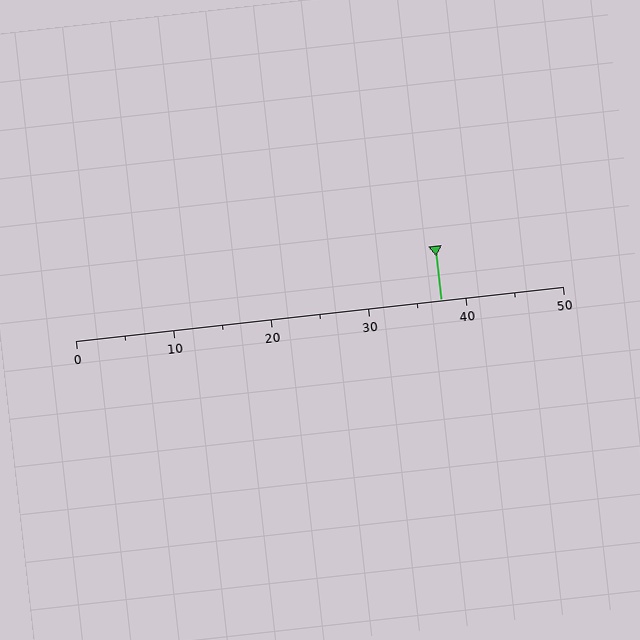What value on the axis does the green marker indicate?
The marker indicates approximately 37.5.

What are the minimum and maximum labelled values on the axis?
The axis runs from 0 to 50.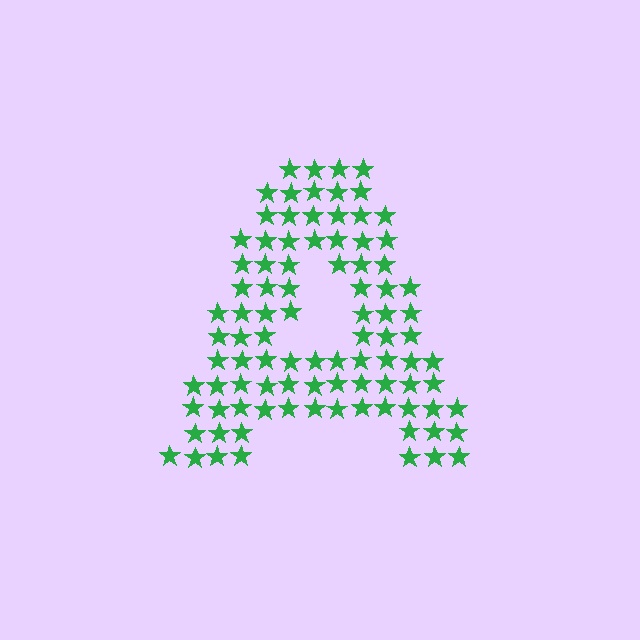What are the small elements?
The small elements are stars.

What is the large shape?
The large shape is the letter A.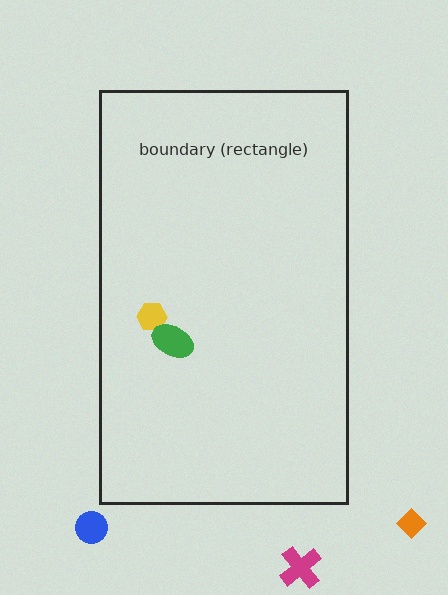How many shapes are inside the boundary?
2 inside, 3 outside.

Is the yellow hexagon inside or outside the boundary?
Inside.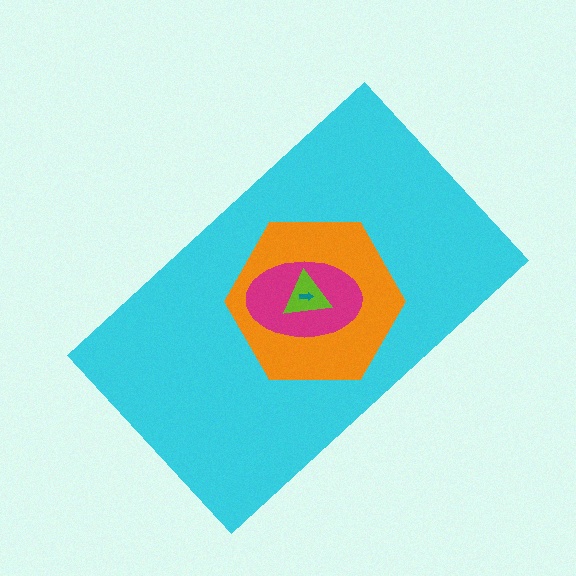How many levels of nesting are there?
5.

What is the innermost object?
The teal arrow.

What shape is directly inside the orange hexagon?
The magenta ellipse.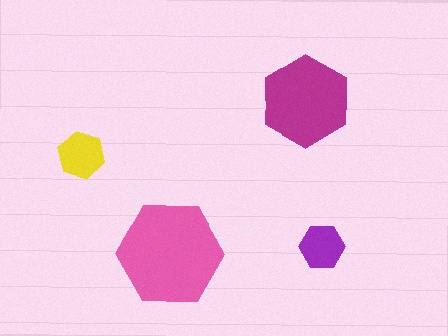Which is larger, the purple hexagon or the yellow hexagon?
The yellow one.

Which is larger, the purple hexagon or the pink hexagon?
The pink one.